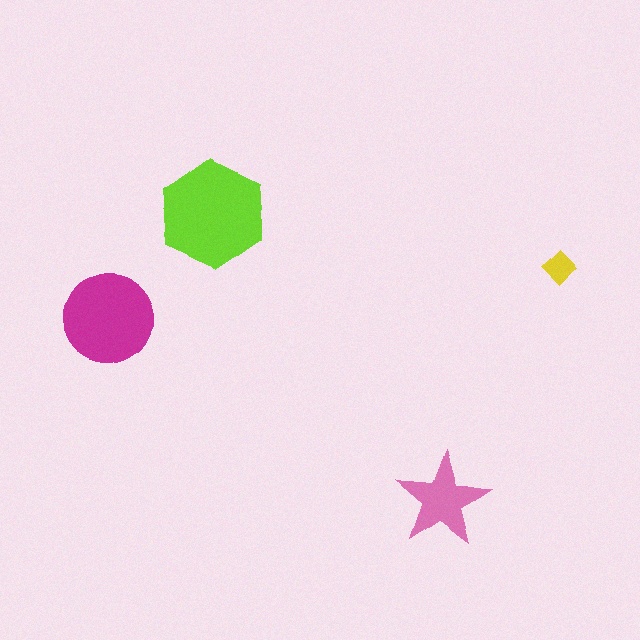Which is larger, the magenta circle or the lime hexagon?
The lime hexagon.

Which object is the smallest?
The yellow diamond.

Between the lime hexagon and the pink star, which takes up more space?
The lime hexagon.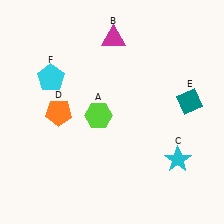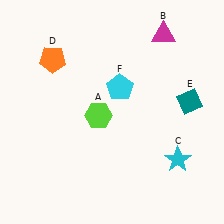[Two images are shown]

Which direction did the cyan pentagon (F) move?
The cyan pentagon (F) moved right.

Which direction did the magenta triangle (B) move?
The magenta triangle (B) moved right.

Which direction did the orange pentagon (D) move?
The orange pentagon (D) moved up.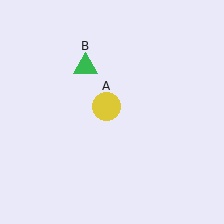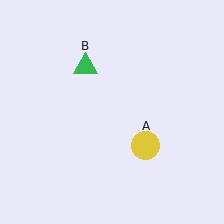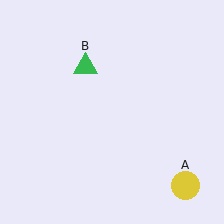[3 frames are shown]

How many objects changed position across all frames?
1 object changed position: yellow circle (object A).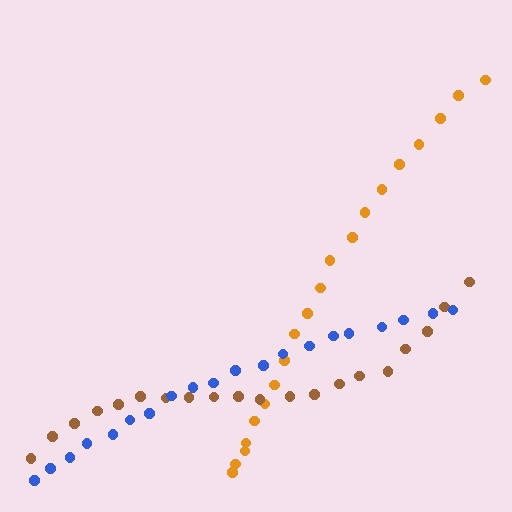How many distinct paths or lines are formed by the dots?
There are 3 distinct paths.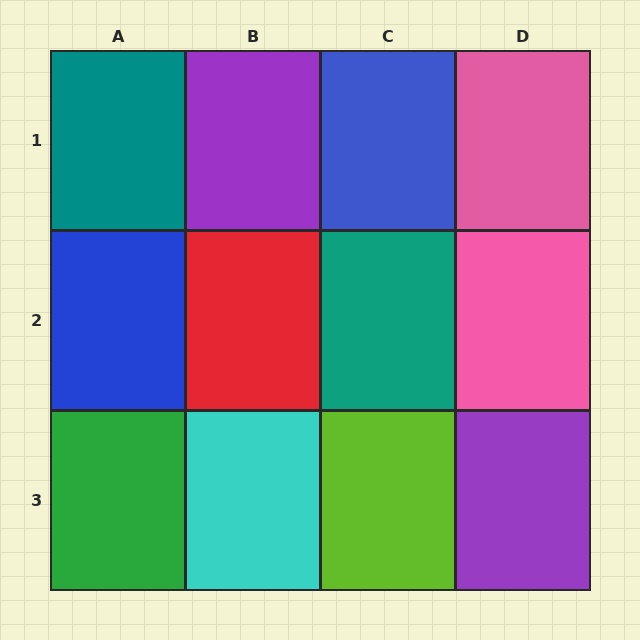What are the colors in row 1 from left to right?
Teal, purple, blue, pink.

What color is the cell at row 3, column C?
Lime.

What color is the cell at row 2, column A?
Blue.